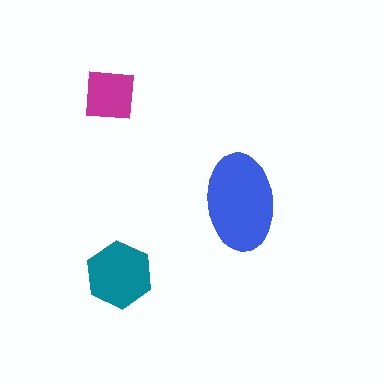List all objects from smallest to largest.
The magenta square, the teal hexagon, the blue ellipse.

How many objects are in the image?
There are 3 objects in the image.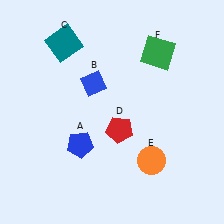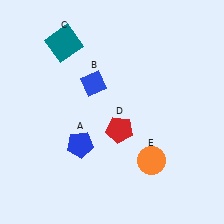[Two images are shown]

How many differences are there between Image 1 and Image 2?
There is 1 difference between the two images.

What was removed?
The green square (F) was removed in Image 2.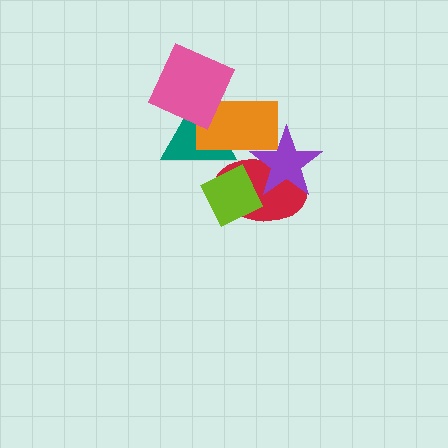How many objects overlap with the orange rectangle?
4 objects overlap with the orange rectangle.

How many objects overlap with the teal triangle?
4 objects overlap with the teal triangle.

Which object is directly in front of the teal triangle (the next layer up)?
The orange rectangle is directly in front of the teal triangle.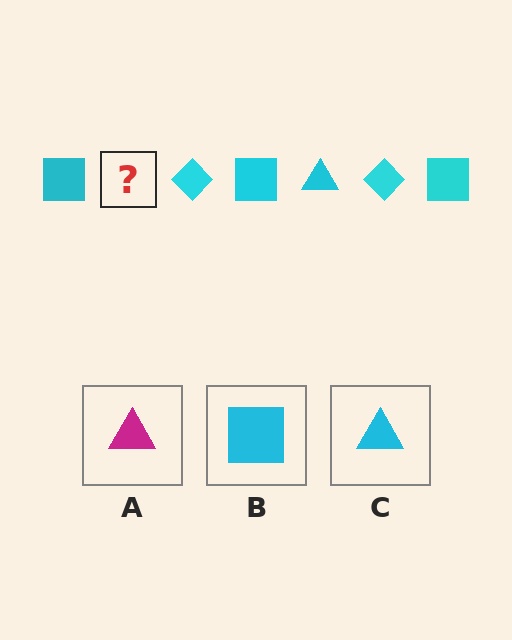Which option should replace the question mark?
Option C.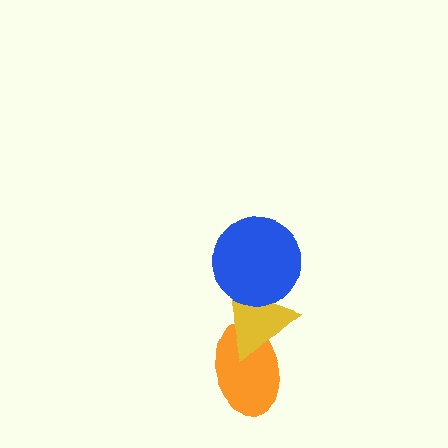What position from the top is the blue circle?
The blue circle is 1st from the top.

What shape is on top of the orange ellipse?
The yellow triangle is on top of the orange ellipse.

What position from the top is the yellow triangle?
The yellow triangle is 2nd from the top.